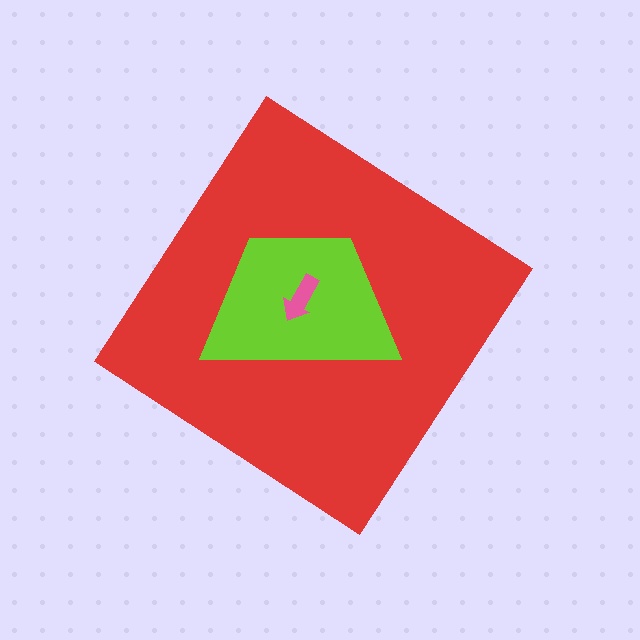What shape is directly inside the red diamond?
The lime trapezoid.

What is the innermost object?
The pink arrow.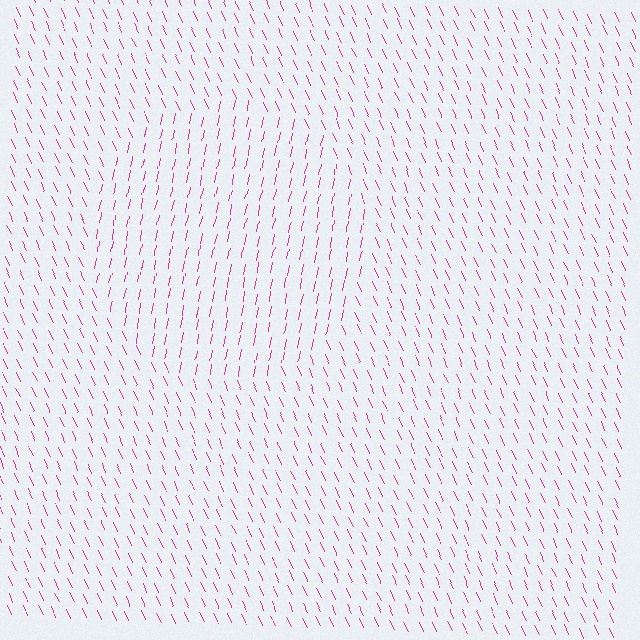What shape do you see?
I see a circle.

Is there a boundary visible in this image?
Yes, there is a texture boundary formed by a change in line orientation.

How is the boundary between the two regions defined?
The boundary is defined purely by a change in line orientation (approximately 36 degrees difference). All lines are the same color and thickness.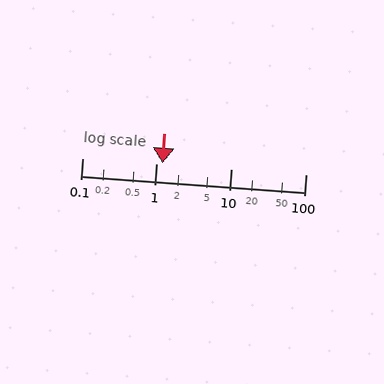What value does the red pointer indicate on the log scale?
The pointer indicates approximately 1.2.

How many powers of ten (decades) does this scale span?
The scale spans 3 decades, from 0.1 to 100.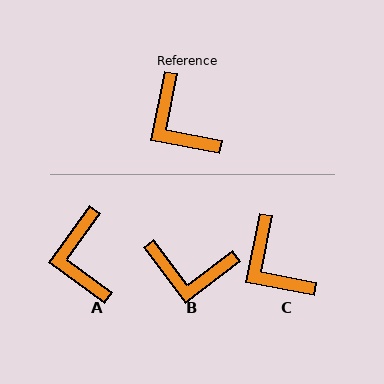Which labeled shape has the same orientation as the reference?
C.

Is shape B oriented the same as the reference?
No, it is off by about 48 degrees.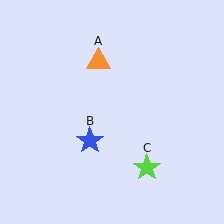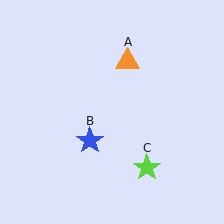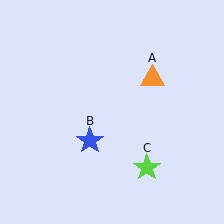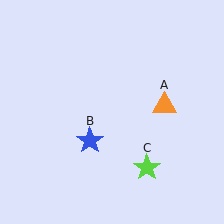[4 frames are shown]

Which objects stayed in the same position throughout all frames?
Blue star (object B) and lime star (object C) remained stationary.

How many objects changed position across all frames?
1 object changed position: orange triangle (object A).